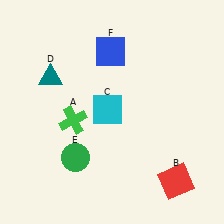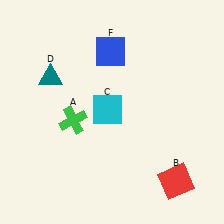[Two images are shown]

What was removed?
The green circle (E) was removed in Image 2.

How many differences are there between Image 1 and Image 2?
There is 1 difference between the two images.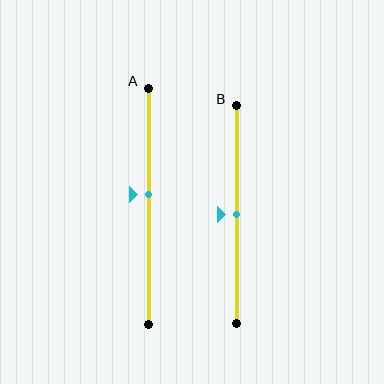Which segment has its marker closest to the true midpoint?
Segment B has its marker closest to the true midpoint.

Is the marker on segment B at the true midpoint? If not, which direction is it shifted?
Yes, the marker on segment B is at the true midpoint.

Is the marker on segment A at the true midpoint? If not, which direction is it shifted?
No, the marker on segment A is shifted upward by about 5% of the segment length.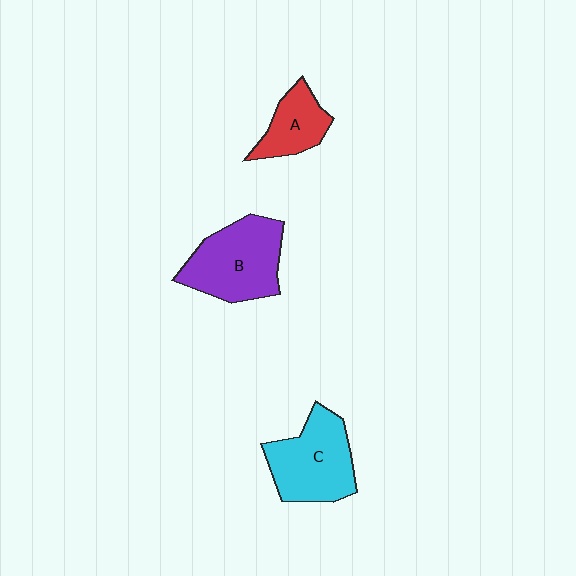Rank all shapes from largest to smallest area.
From largest to smallest: B (purple), C (cyan), A (red).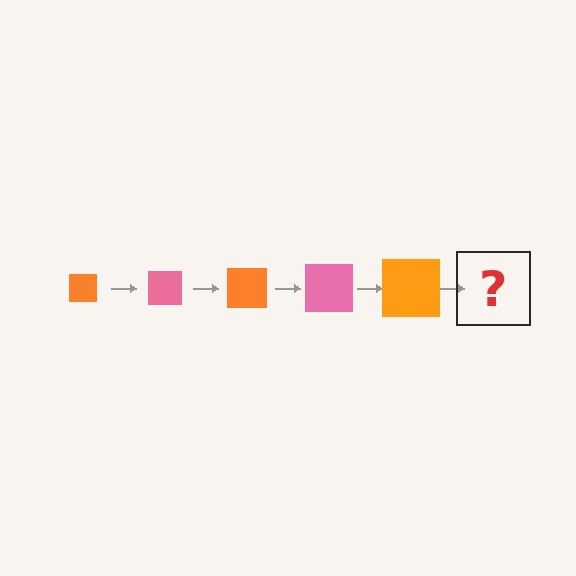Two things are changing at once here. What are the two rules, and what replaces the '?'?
The two rules are that the square grows larger each step and the color cycles through orange and pink. The '?' should be a pink square, larger than the previous one.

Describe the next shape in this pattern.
It should be a pink square, larger than the previous one.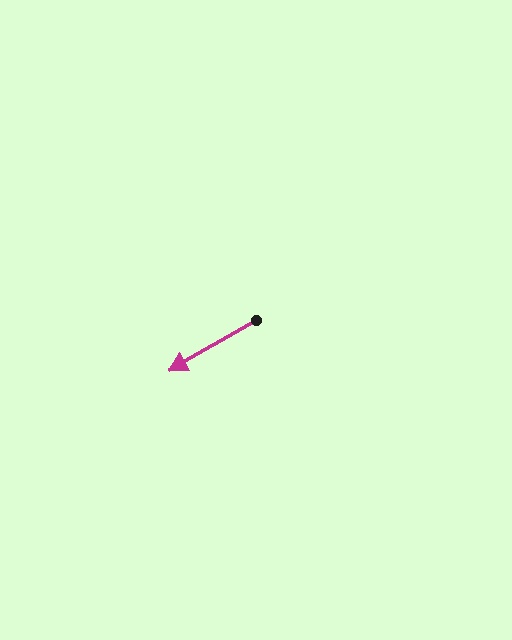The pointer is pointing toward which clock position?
Roughly 8 o'clock.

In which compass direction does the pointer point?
Southwest.